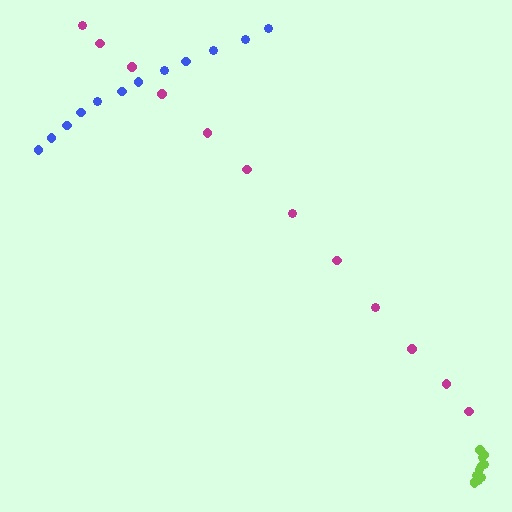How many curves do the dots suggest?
There are 3 distinct paths.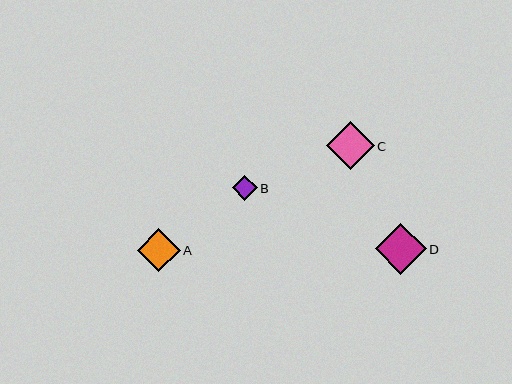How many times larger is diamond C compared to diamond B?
Diamond C is approximately 2.0 times the size of diamond B.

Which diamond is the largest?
Diamond D is the largest with a size of approximately 51 pixels.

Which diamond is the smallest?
Diamond B is the smallest with a size of approximately 24 pixels.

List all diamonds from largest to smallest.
From largest to smallest: D, C, A, B.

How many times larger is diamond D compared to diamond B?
Diamond D is approximately 2.1 times the size of diamond B.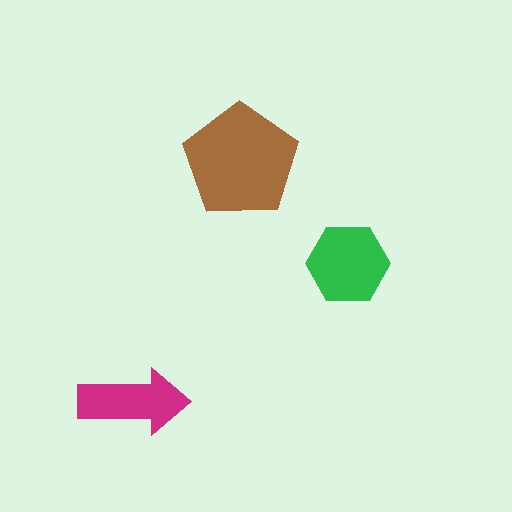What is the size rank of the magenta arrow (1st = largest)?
3rd.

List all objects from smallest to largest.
The magenta arrow, the green hexagon, the brown pentagon.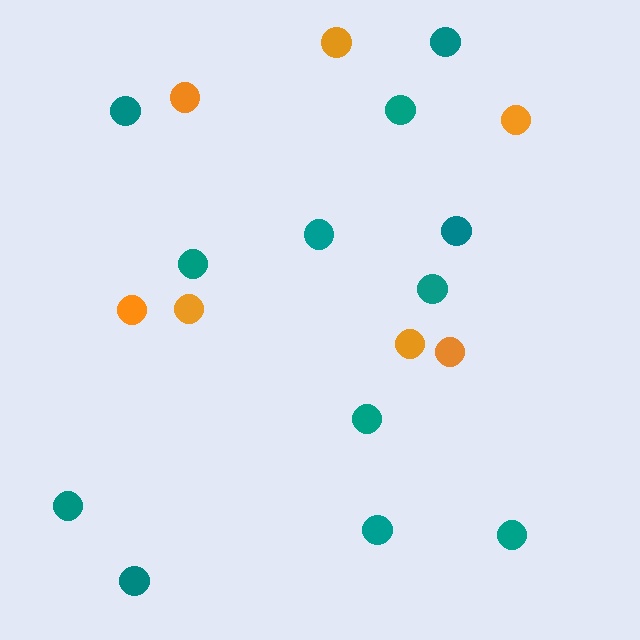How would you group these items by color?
There are 2 groups: one group of teal circles (12) and one group of orange circles (7).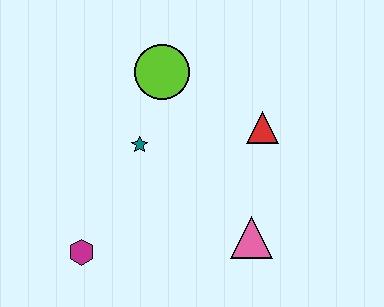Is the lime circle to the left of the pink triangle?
Yes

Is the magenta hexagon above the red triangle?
No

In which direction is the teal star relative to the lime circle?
The teal star is below the lime circle.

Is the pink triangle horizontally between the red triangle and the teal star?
Yes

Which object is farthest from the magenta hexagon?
The red triangle is farthest from the magenta hexagon.